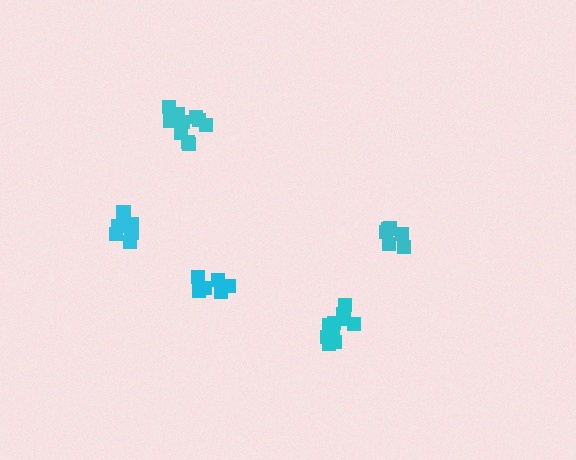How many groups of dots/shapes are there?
There are 5 groups.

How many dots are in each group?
Group 1: 11 dots, Group 2: 6 dots, Group 3: 6 dots, Group 4: 12 dots, Group 5: 6 dots (41 total).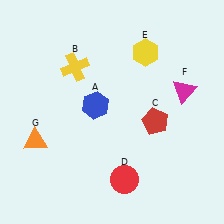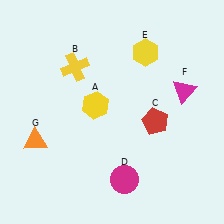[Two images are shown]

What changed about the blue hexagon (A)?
In Image 1, A is blue. In Image 2, it changed to yellow.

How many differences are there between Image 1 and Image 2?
There are 2 differences between the two images.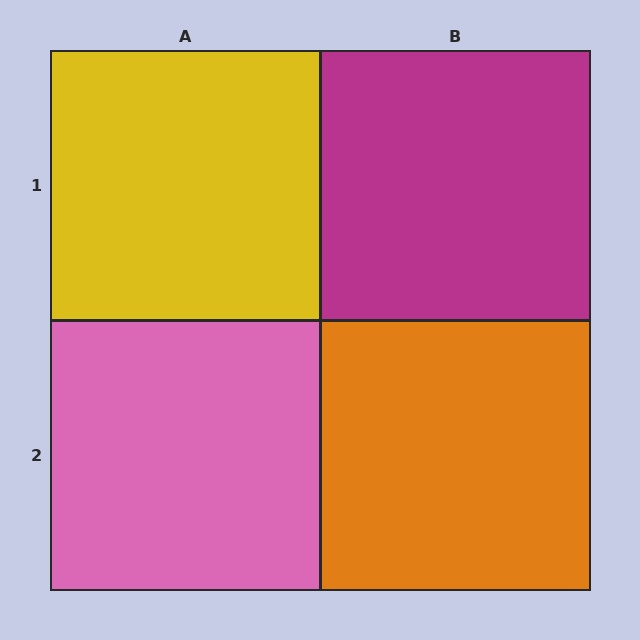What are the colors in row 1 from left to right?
Yellow, magenta.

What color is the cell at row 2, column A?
Pink.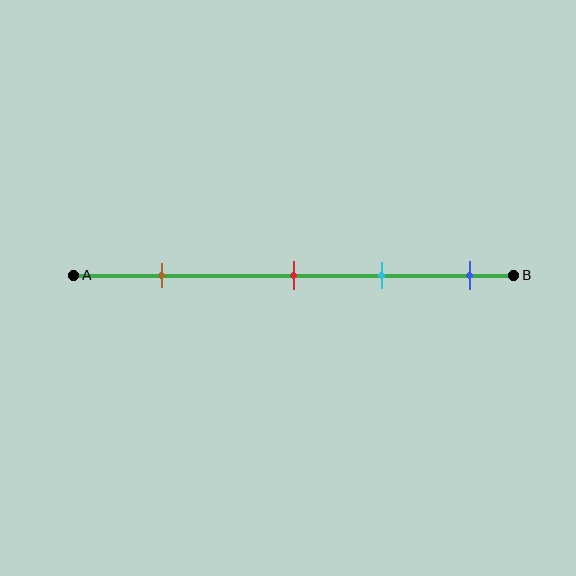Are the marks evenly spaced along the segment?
No, the marks are not evenly spaced.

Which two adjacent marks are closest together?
The red and cyan marks are the closest adjacent pair.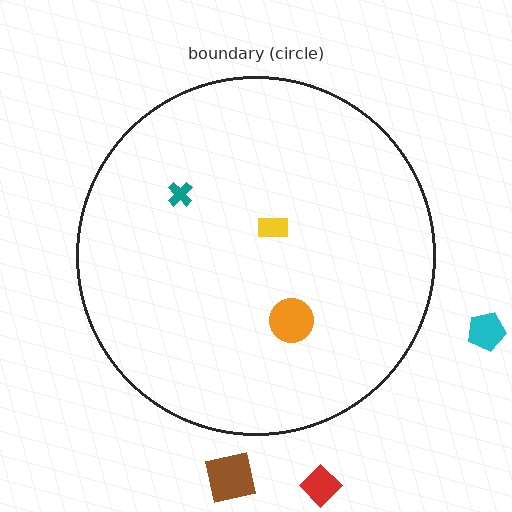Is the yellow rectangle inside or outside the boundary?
Inside.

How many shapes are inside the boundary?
3 inside, 3 outside.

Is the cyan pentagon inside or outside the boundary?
Outside.